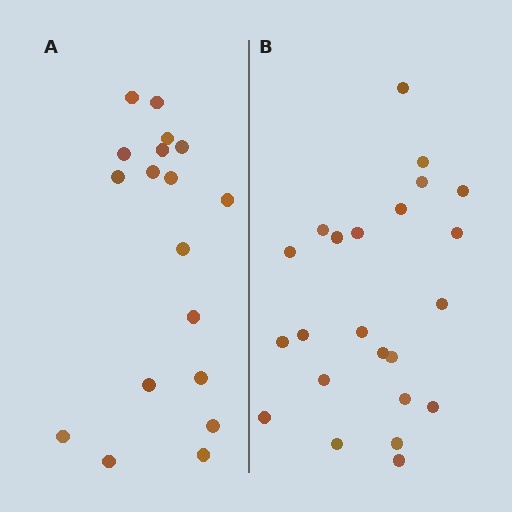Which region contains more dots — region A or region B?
Region B (the right region) has more dots.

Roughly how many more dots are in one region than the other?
Region B has about 5 more dots than region A.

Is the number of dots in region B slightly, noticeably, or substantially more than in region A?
Region B has noticeably more, but not dramatically so. The ratio is roughly 1.3 to 1.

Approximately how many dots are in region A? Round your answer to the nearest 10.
About 20 dots. (The exact count is 18, which rounds to 20.)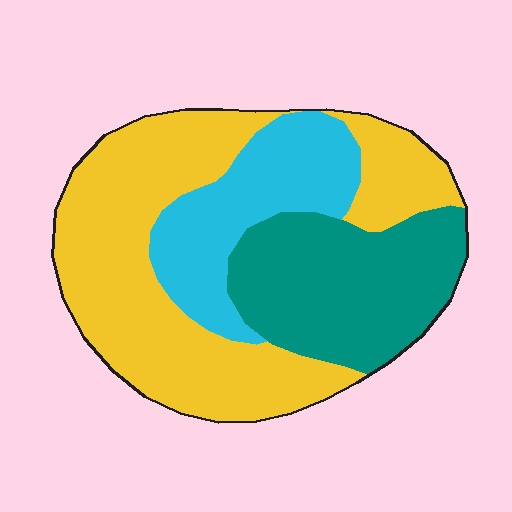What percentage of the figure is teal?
Teal takes up about one quarter (1/4) of the figure.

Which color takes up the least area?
Cyan, at roughly 20%.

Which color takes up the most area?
Yellow, at roughly 50%.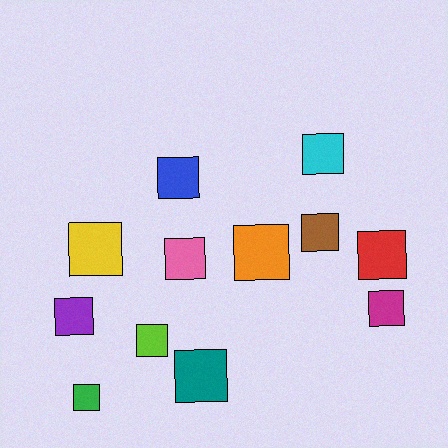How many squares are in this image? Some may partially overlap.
There are 12 squares.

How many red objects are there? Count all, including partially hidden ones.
There is 1 red object.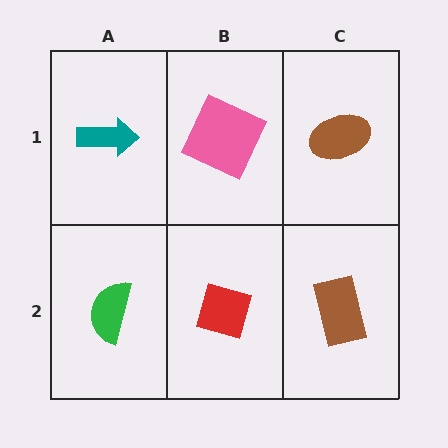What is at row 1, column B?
A pink square.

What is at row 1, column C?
A brown ellipse.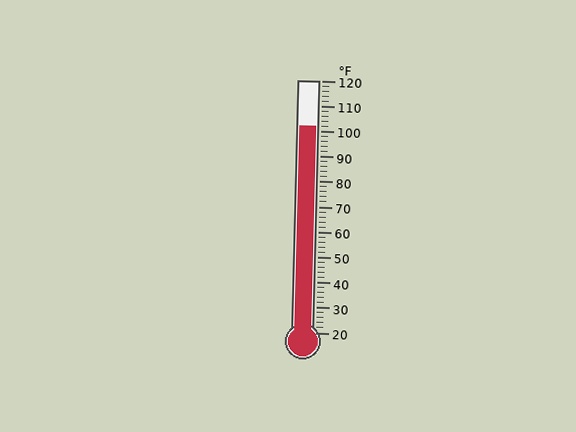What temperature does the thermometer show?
The thermometer shows approximately 102°F.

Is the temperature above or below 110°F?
The temperature is below 110°F.